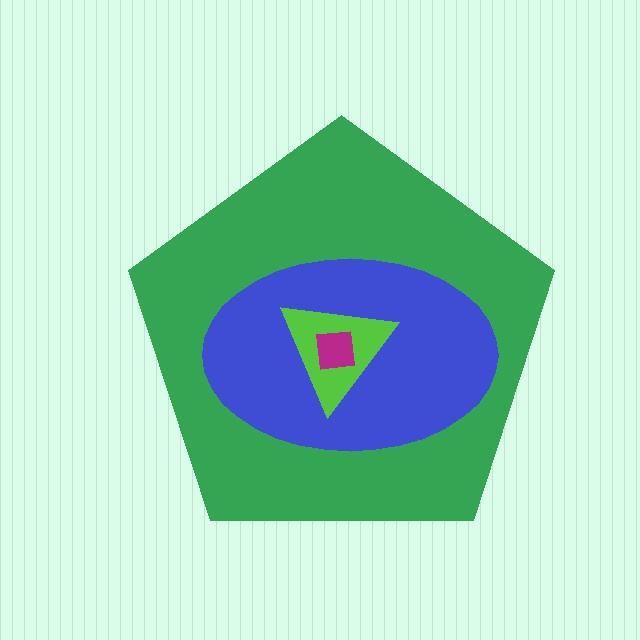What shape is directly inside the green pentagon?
The blue ellipse.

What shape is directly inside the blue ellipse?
The lime triangle.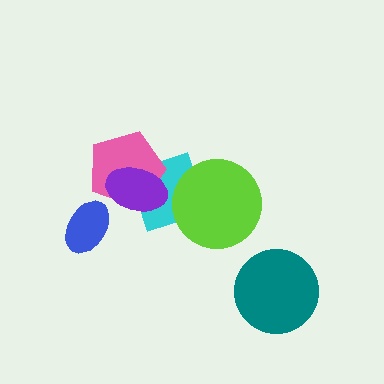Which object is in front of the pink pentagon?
The purple ellipse is in front of the pink pentagon.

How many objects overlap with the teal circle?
0 objects overlap with the teal circle.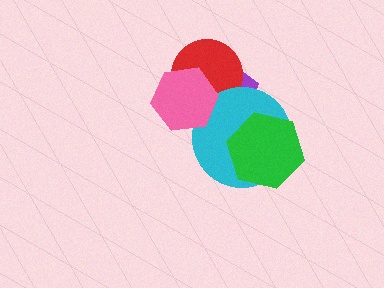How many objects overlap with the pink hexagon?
3 objects overlap with the pink hexagon.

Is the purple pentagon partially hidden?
Yes, it is partially covered by another shape.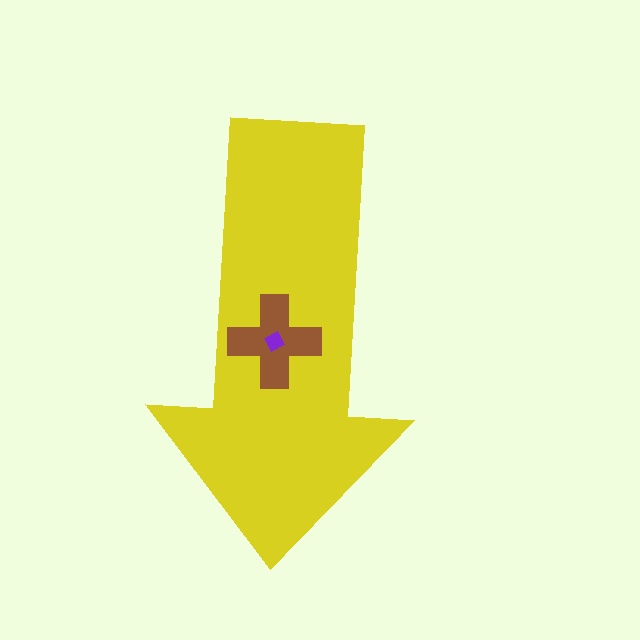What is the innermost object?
The purple square.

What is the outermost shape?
The yellow arrow.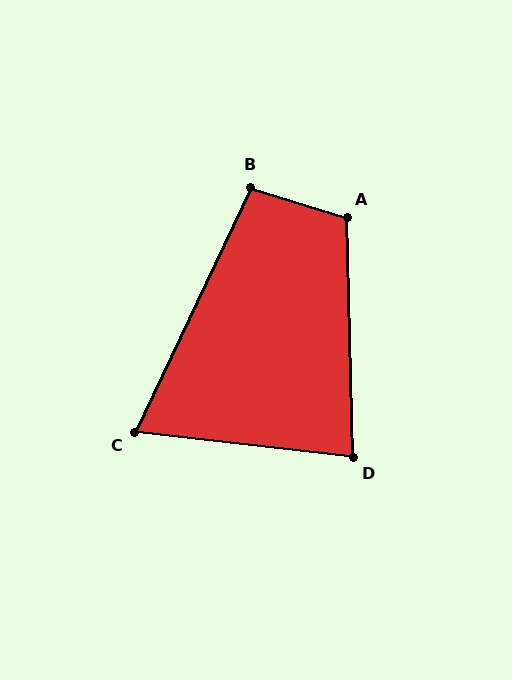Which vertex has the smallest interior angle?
C, at approximately 71 degrees.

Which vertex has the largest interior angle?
A, at approximately 109 degrees.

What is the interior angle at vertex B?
Approximately 98 degrees (obtuse).